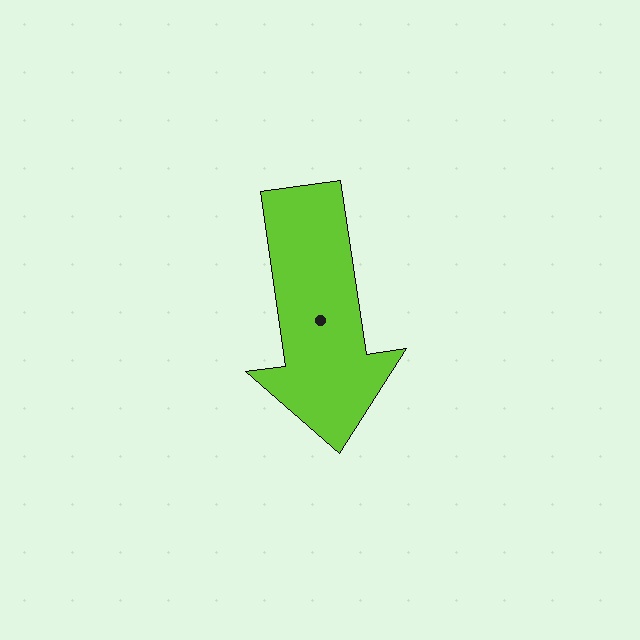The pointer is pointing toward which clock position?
Roughly 6 o'clock.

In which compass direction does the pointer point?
South.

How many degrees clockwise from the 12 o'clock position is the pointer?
Approximately 172 degrees.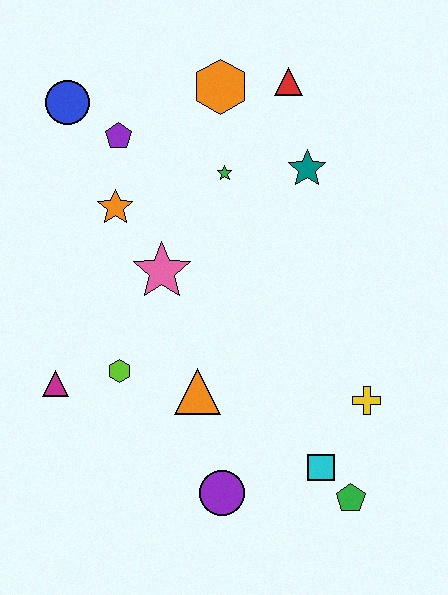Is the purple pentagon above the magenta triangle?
Yes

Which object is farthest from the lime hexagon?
The red triangle is farthest from the lime hexagon.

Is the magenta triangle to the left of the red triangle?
Yes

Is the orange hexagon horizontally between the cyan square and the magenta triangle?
Yes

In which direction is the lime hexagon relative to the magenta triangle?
The lime hexagon is to the right of the magenta triangle.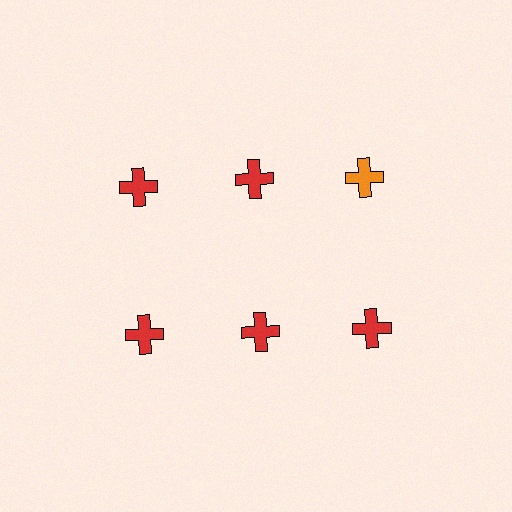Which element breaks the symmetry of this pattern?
The orange cross in the top row, center column breaks the symmetry. All other shapes are red crosses.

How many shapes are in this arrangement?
There are 6 shapes arranged in a grid pattern.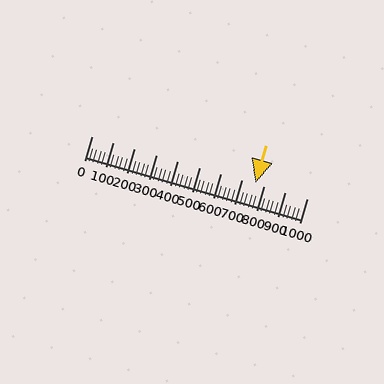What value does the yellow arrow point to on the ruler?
The yellow arrow points to approximately 760.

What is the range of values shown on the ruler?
The ruler shows values from 0 to 1000.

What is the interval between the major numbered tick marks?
The major tick marks are spaced 100 units apart.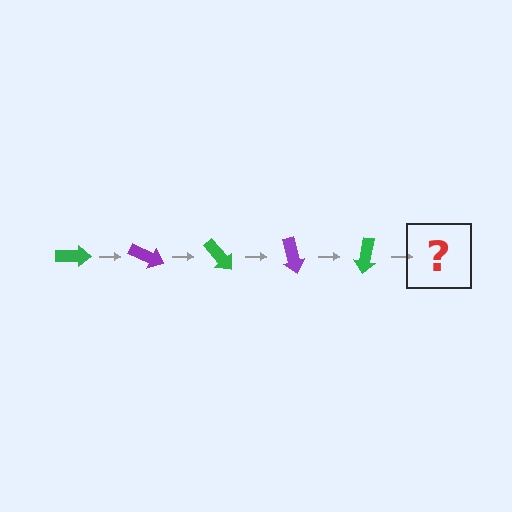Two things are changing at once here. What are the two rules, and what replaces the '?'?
The two rules are that it rotates 25 degrees each step and the color cycles through green and purple. The '?' should be a purple arrow, rotated 125 degrees from the start.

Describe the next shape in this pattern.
It should be a purple arrow, rotated 125 degrees from the start.